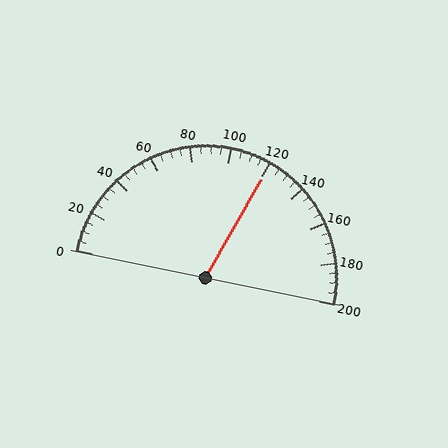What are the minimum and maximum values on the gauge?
The gauge ranges from 0 to 200.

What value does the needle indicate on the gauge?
The needle indicates approximately 120.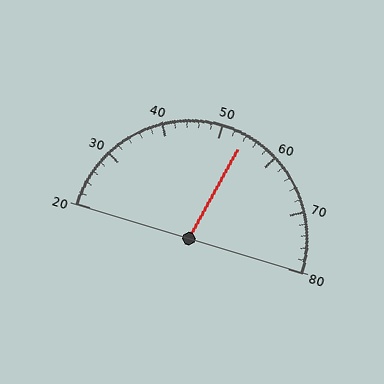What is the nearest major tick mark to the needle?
The nearest major tick mark is 50.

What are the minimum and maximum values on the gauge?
The gauge ranges from 20 to 80.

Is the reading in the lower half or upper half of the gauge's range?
The reading is in the upper half of the range (20 to 80).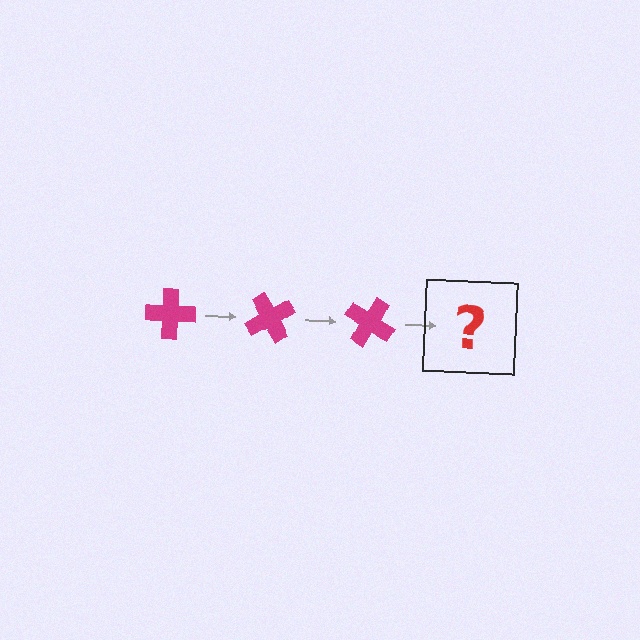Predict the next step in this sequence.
The next step is a magenta cross rotated 180 degrees.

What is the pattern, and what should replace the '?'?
The pattern is that the cross rotates 60 degrees each step. The '?' should be a magenta cross rotated 180 degrees.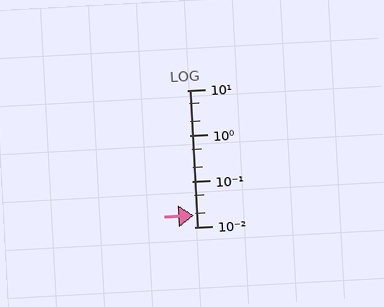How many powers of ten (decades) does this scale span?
The scale spans 3 decades, from 0.01 to 10.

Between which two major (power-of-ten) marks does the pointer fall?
The pointer is between 0.01 and 0.1.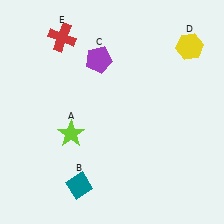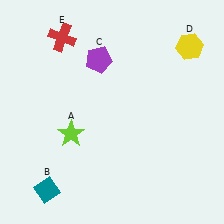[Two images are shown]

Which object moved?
The teal diamond (B) moved left.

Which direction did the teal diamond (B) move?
The teal diamond (B) moved left.